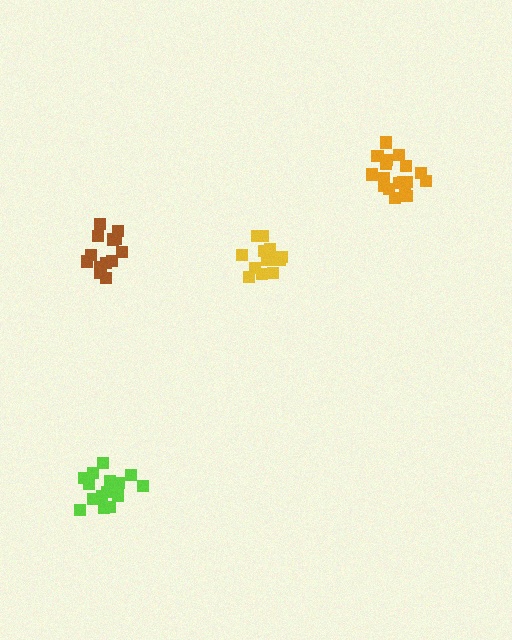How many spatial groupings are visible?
There are 4 spatial groupings.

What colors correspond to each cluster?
The clusters are colored: yellow, orange, lime, brown.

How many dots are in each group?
Group 1: 13 dots, Group 2: 18 dots, Group 3: 17 dots, Group 4: 14 dots (62 total).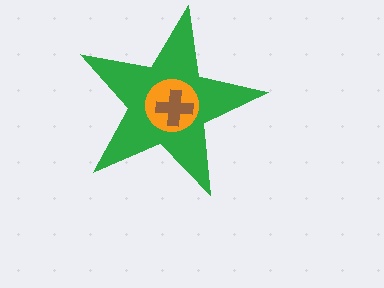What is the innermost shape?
The brown cross.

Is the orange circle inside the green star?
Yes.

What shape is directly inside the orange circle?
The brown cross.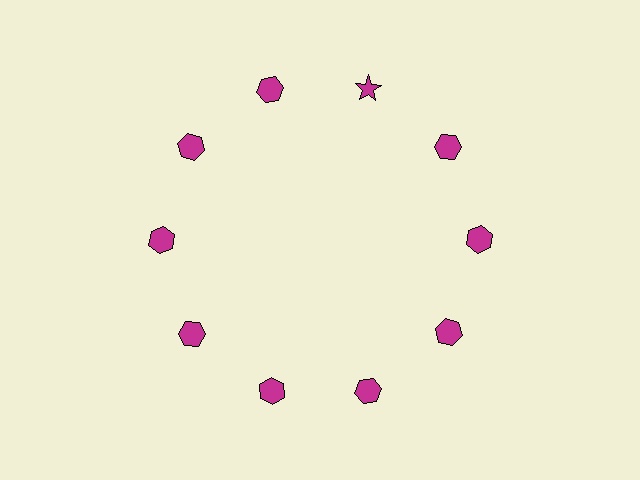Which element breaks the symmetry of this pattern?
The magenta star at roughly the 1 o'clock position breaks the symmetry. All other shapes are magenta hexagons.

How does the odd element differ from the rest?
It has a different shape: star instead of hexagon.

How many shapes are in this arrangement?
There are 10 shapes arranged in a ring pattern.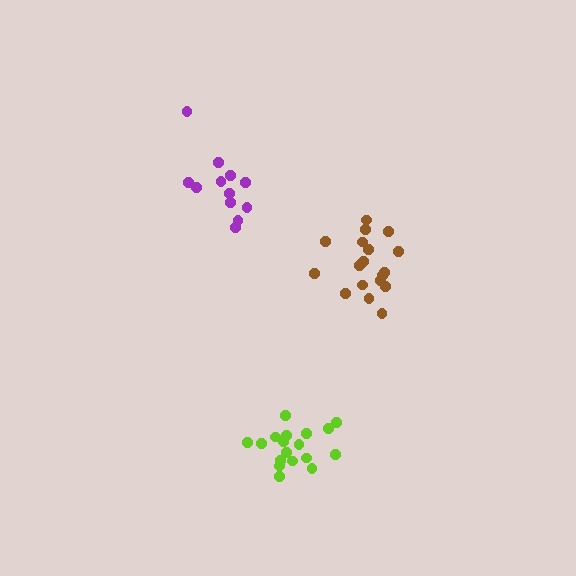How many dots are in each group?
Group 1: 18 dots, Group 2: 12 dots, Group 3: 18 dots (48 total).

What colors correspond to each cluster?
The clusters are colored: lime, purple, brown.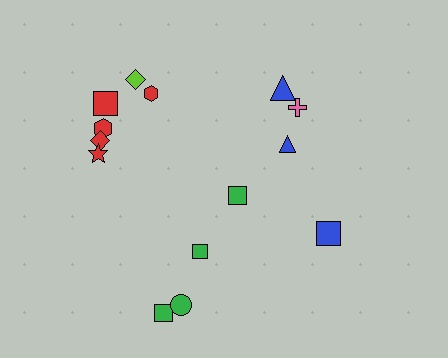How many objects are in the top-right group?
There are 4 objects.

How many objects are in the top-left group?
There are 6 objects.